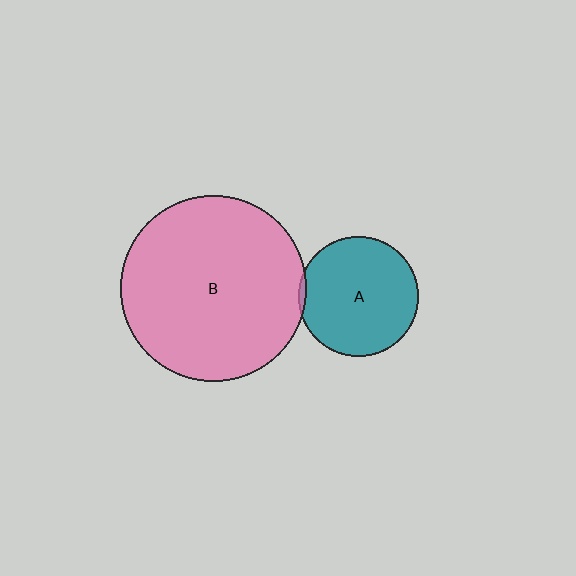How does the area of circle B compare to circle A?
Approximately 2.4 times.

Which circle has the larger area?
Circle B (pink).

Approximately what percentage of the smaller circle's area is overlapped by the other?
Approximately 5%.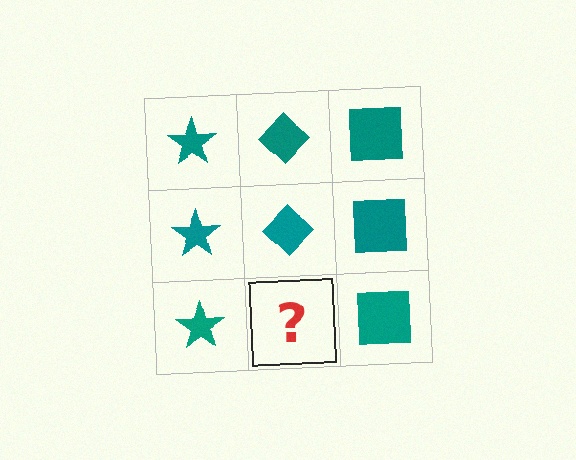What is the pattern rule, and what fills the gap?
The rule is that each column has a consistent shape. The gap should be filled with a teal diamond.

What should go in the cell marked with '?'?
The missing cell should contain a teal diamond.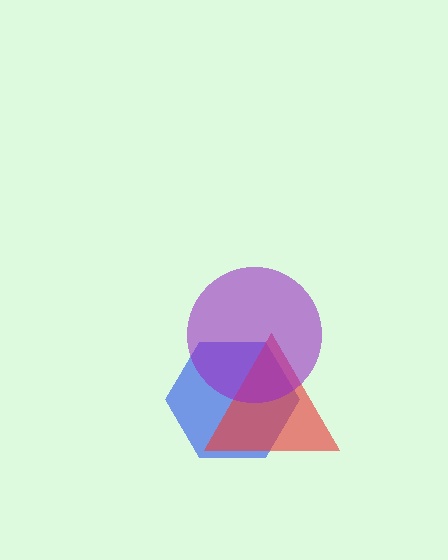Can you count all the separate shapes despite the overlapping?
Yes, there are 3 separate shapes.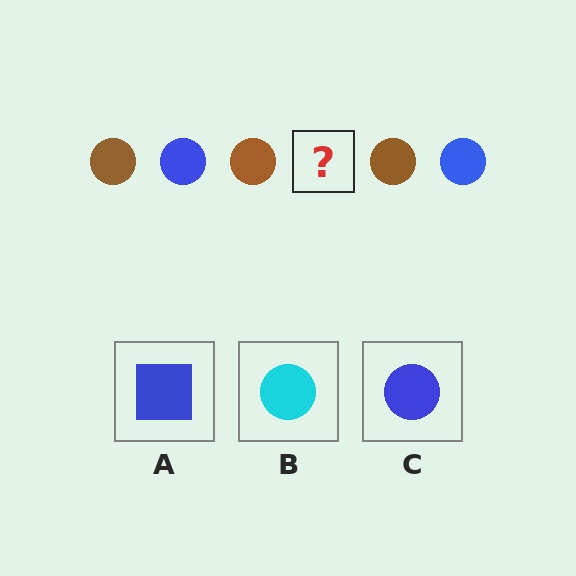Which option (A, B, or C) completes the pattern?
C.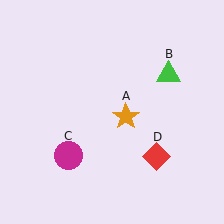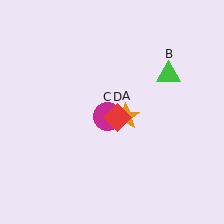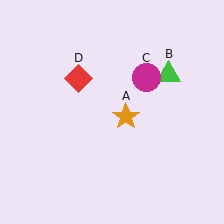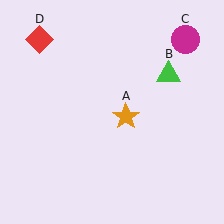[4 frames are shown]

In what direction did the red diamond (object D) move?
The red diamond (object D) moved up and to the left.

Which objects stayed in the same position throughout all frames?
Orange star (object A) and green triangle (object B) remained stationary.